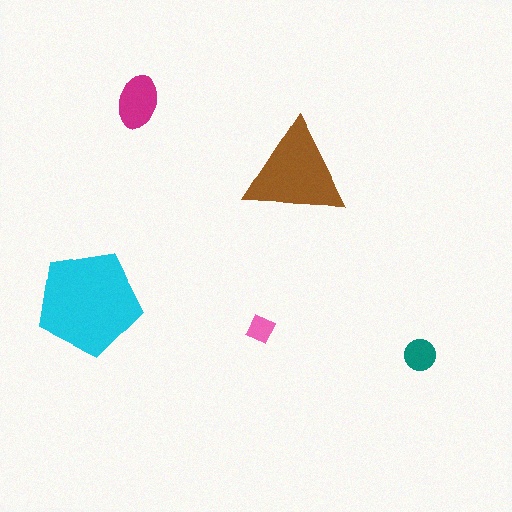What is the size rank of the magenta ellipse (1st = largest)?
3rd.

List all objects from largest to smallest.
The cyan pentagon, the brown triangle, the magenta ellipse, the teal circle, the pink diamond.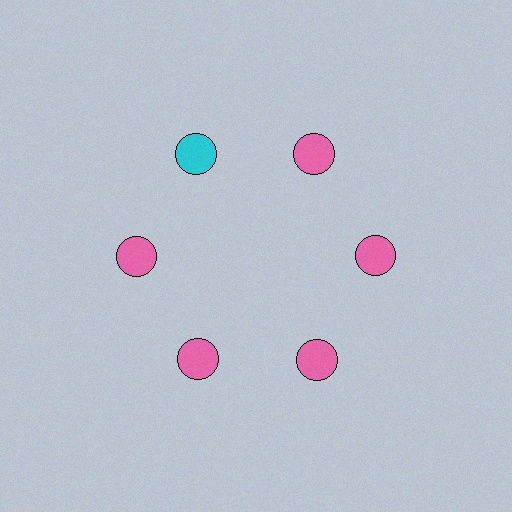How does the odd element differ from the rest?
It has a different color: cyan instead of pink.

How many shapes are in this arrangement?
There are 6 shapes arranged in a ring pattern.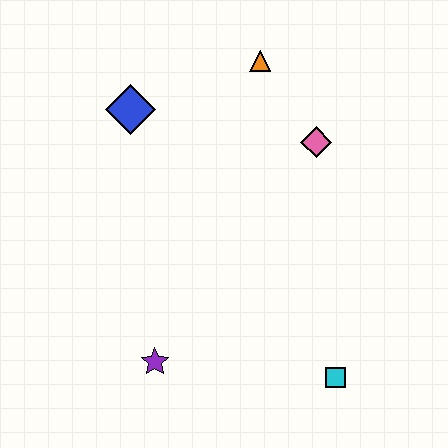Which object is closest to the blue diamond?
The orange triangle is closest to the blue diamond.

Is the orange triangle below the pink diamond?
No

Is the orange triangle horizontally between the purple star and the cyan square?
Yes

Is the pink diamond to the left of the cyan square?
Yes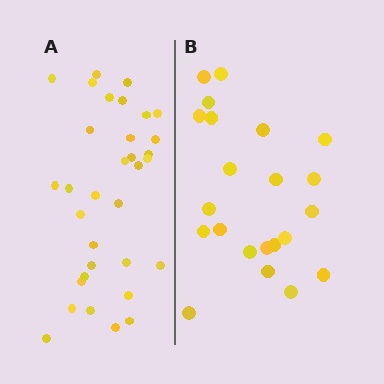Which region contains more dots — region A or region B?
Region A (the left region) has more dots.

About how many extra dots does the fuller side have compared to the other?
Region A has roughly 12 or so more dots than region B.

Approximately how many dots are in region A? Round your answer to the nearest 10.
About 30 dots. (The exact count is 33, which rounds to 30.)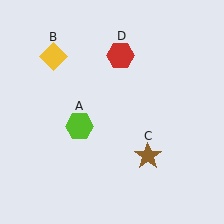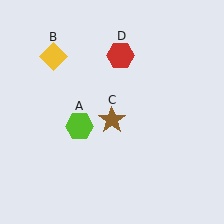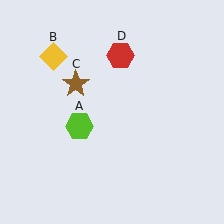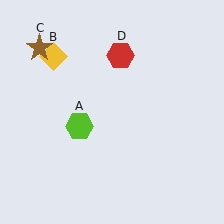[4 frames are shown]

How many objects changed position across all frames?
1 object changed position: brown star (object C).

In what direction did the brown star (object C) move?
The brown star (object C) moved up and to the left.